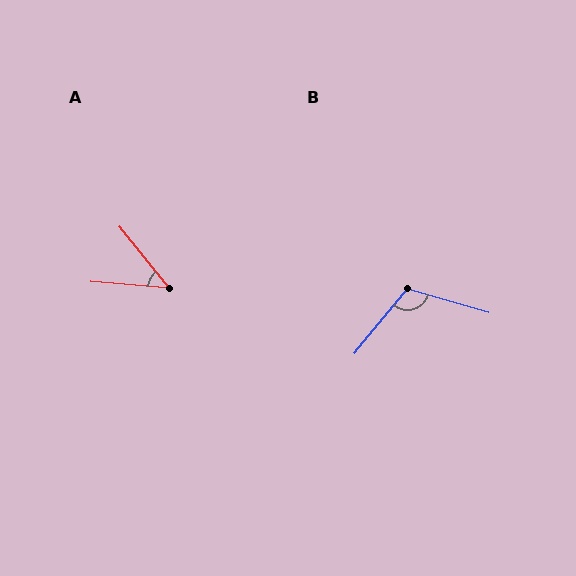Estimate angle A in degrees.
Approximately 47 degrees.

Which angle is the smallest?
A, at approximately 47 degrees.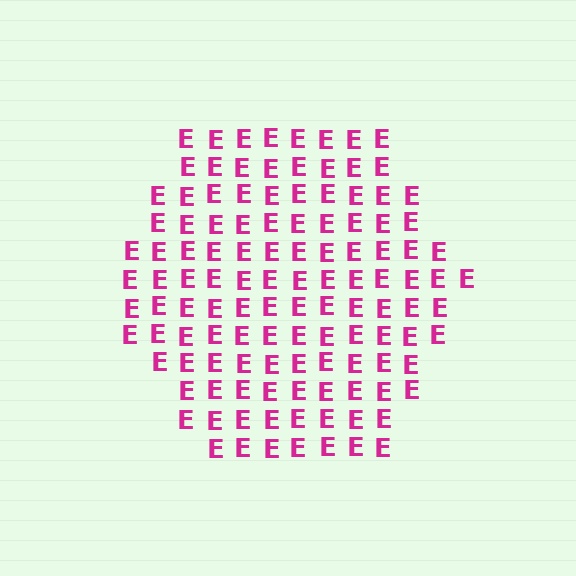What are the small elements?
The small elements are letter E's.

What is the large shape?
The large shape is a hexagon.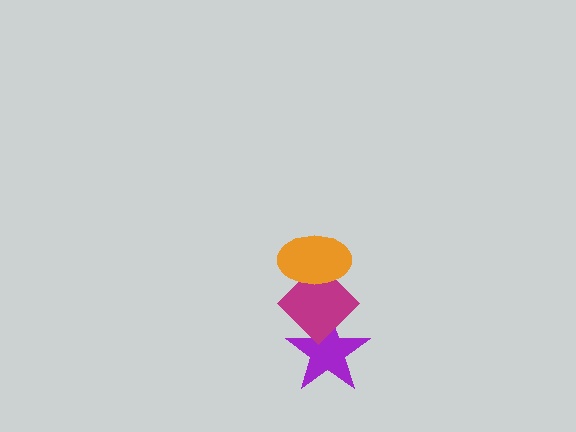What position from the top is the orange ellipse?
The orange ellipse is 1st from the top.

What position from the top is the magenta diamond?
The magenta diamond is 2nd from the top.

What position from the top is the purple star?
The purple star is 3rd from the top.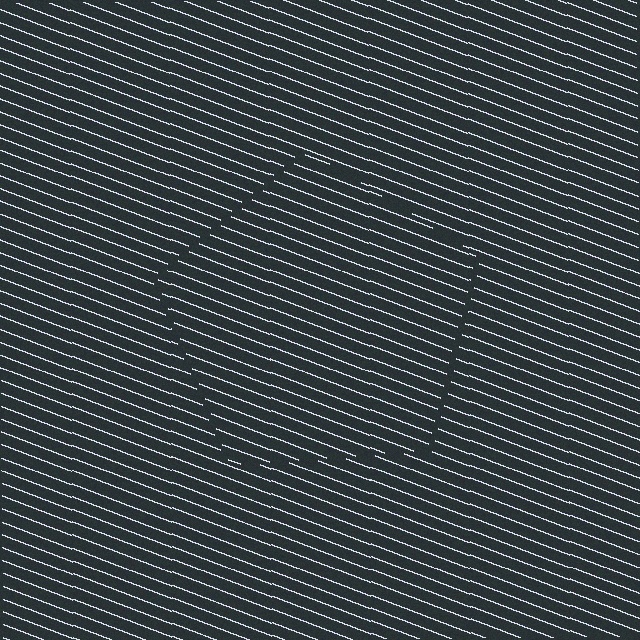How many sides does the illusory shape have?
5 sides — the line-ends trace a pentagon.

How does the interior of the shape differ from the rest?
The interior of the shape contains the same grating, shifted by half a period — the contour is defined by the phase discontinuity where line-ends from the inner and outer gratings abut.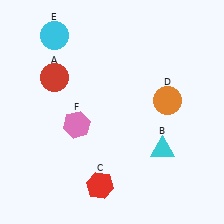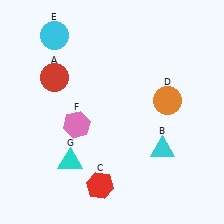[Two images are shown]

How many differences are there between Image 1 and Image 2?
There is 1 difference between the two images.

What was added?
A cyan triangle (G) was added in Image 2.